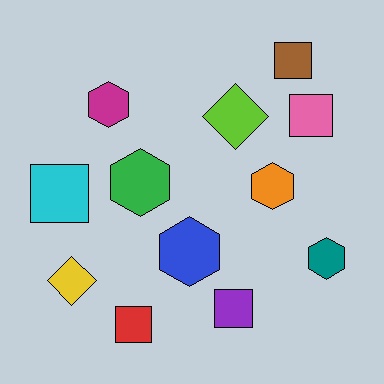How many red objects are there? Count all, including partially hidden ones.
There is 1 red object.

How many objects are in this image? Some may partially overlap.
There are 12 objects.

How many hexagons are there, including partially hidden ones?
There are 5 hexagons.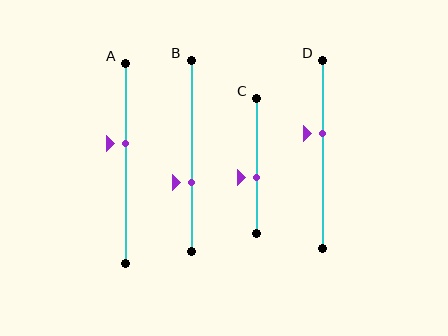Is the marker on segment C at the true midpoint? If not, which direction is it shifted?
No, the marker on segment C is shifted downward by about 9% of the segment length.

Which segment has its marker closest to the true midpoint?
Segment C has its marker closest to the true midpoint.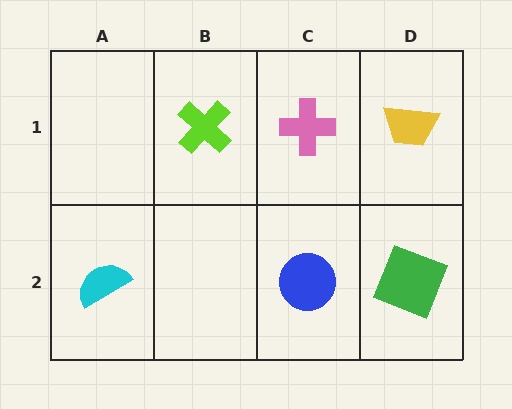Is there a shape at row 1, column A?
No, that cell is empty.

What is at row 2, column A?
A cyan semicircle.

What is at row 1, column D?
A yellow trapezoid.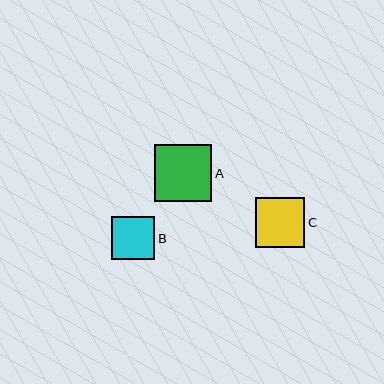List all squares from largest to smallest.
From largest to smallest: A, C, B.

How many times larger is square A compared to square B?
Square A is approximately 1.3 times the size of square B.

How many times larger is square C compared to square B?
Square C is approximately 1.1 times the size of square B.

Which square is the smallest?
Square B is the smallest with a size of approximately 43 pixels.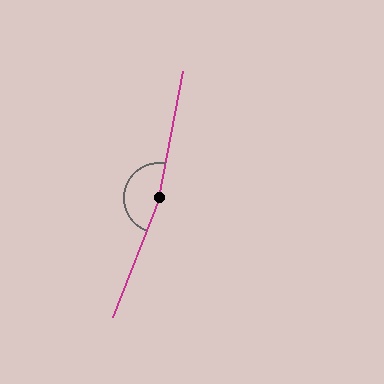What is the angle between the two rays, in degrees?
Approximately 169 degrees.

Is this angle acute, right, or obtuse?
It is obtuse.